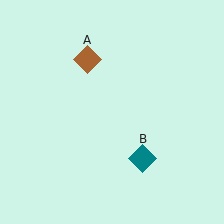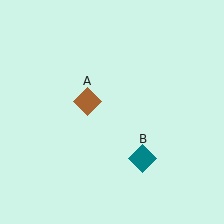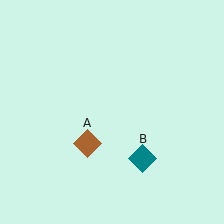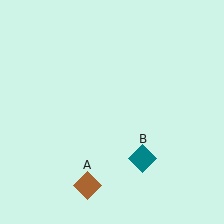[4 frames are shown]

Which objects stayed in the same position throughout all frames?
Teal diamond (object B) remained stationary.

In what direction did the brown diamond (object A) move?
The brown diamond (object A) moved down.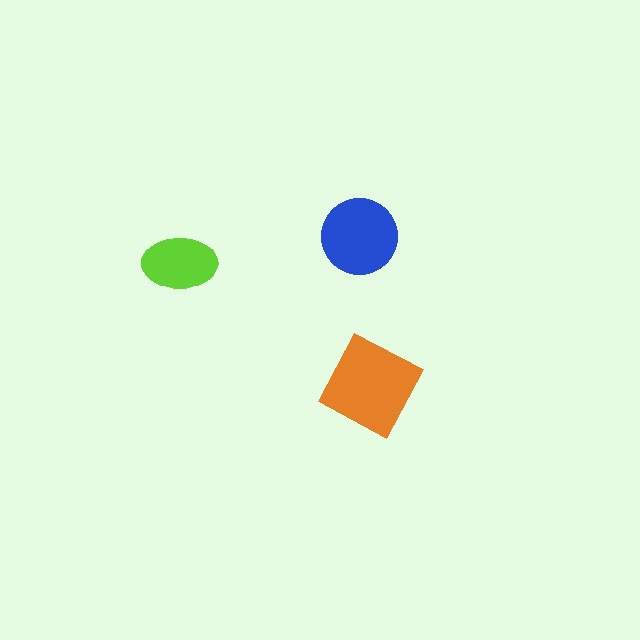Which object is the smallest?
The lime ellipse.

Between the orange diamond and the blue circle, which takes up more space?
The orange diamond.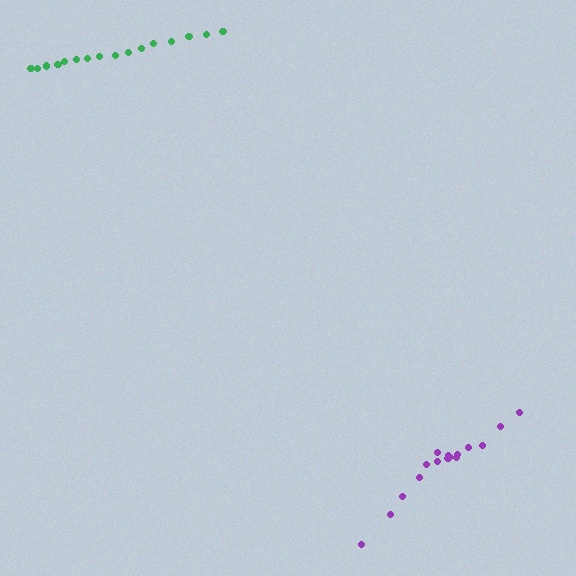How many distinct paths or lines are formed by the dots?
There are 2 distinct paths.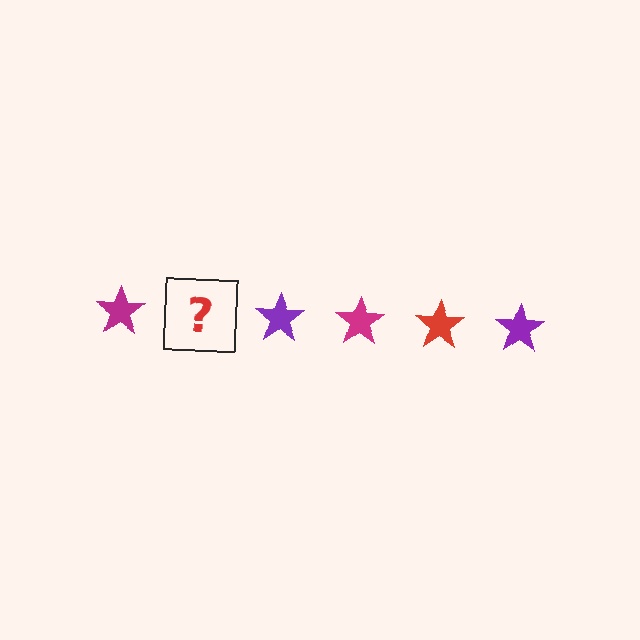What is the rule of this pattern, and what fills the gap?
The rule is that the pattern cycles through magenta, red, purple stars. The gap should be filled with a red star.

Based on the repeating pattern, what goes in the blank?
The blank should be a red star.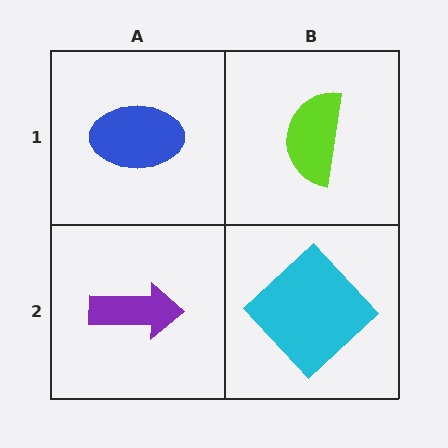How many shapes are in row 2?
2 shapes.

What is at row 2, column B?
A cyan diamond.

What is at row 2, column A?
A purple arrow.